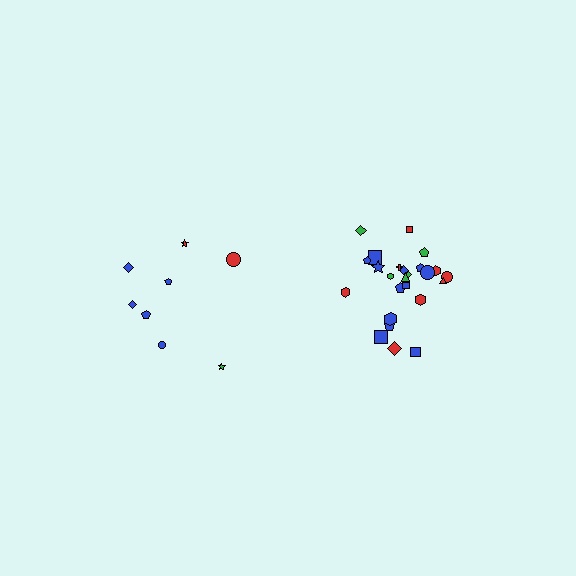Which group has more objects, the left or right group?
The right group.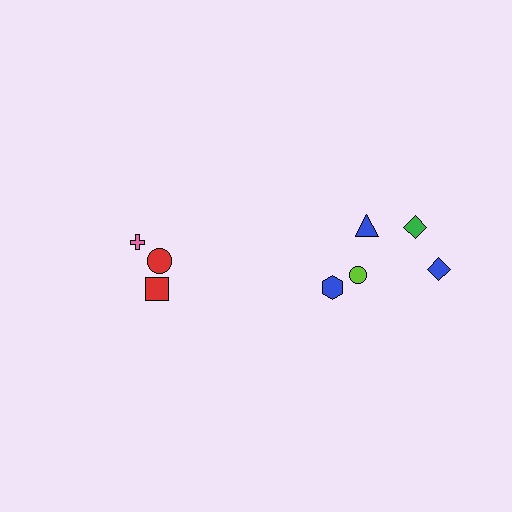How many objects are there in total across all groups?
There are 8 objects.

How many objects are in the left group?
There are 3 objects.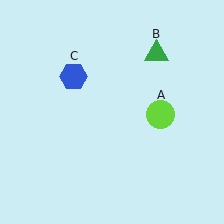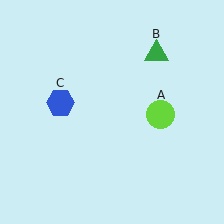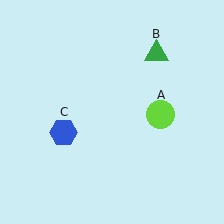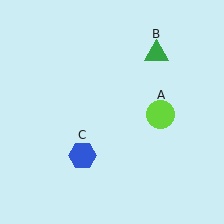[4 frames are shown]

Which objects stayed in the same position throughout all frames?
Lime circle (object A) and green triangle (object B) remained stationary.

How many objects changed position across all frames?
1 object changed position: blue hexagon (object C).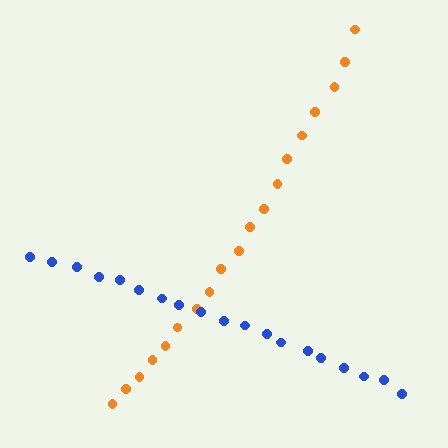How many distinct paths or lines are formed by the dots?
There are 2 distinct paths.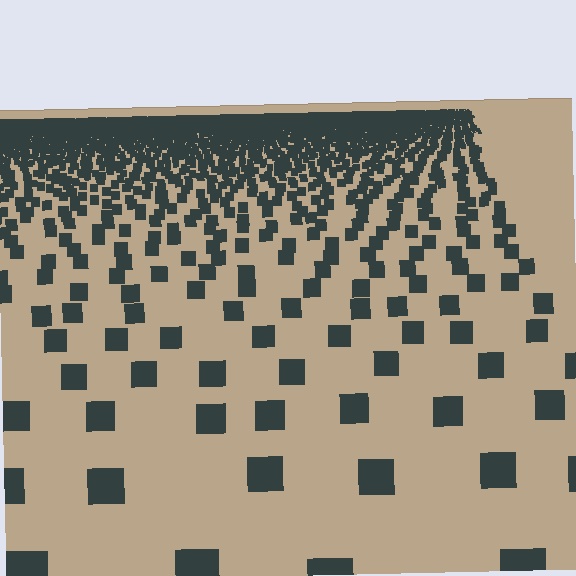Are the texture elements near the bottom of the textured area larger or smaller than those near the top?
Larger. Near the bottom, elements are closer to the viewer and appear at a bigger on-screen size.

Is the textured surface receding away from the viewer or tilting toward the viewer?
The surface is receding away from the viewer. Texture elements get smaller and denser toward the top.